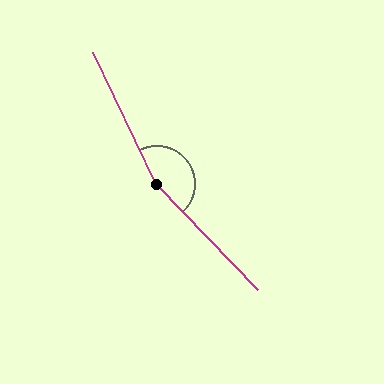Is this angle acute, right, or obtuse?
It is obtuse.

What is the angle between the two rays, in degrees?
Approximately 162 degrees.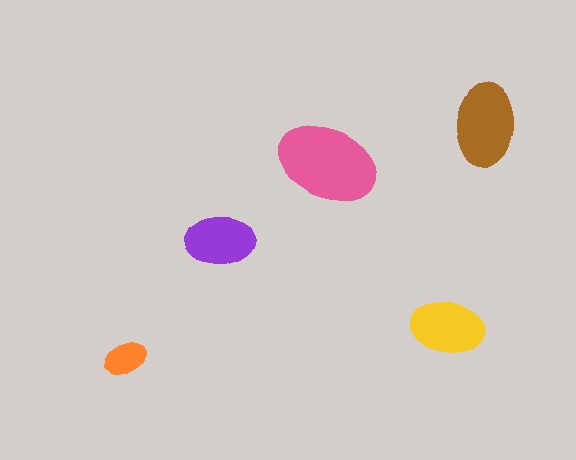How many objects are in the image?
There are 5 objects in the image.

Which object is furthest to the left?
The orange ellipse is leftmost.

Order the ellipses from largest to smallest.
the pink one, the brown one, the yellow one, the purple one, the orange one.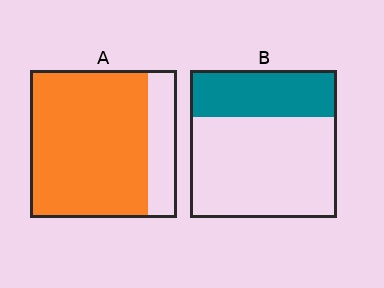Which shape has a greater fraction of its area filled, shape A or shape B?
Shape A.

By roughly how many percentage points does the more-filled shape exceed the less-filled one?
By roughly 50 percentage points (A over B).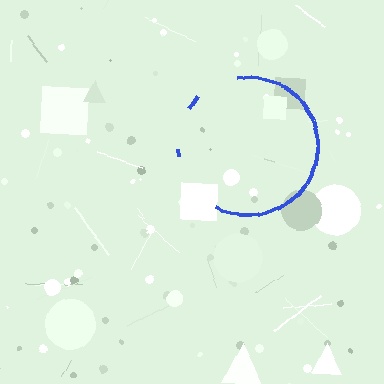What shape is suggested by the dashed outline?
The dashed outline suggests a circle.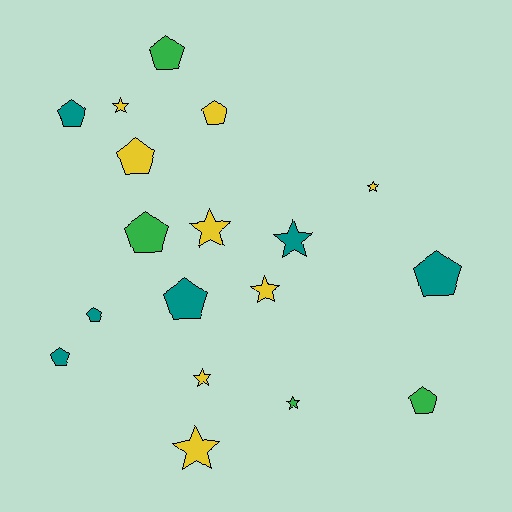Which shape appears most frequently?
Pentagon, with 10 objects.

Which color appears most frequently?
Yellow, with 8 objects.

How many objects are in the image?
There are 18 objects.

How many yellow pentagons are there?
There are 2 yellow pentagons.